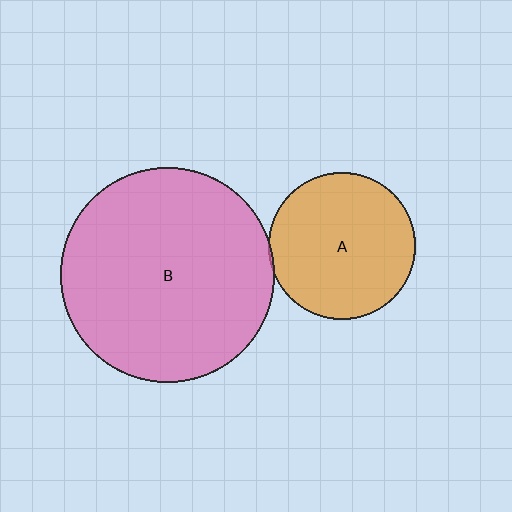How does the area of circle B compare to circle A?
Approximately 2.1 times.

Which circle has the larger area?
Circle B (pink).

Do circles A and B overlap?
Yes.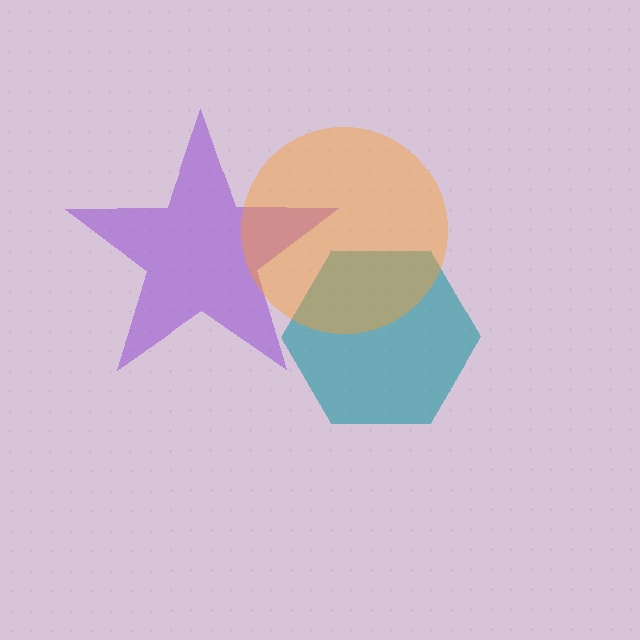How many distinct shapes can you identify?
There are 3 distinct shapes: a teal hexagon, a purple star, an orange circle.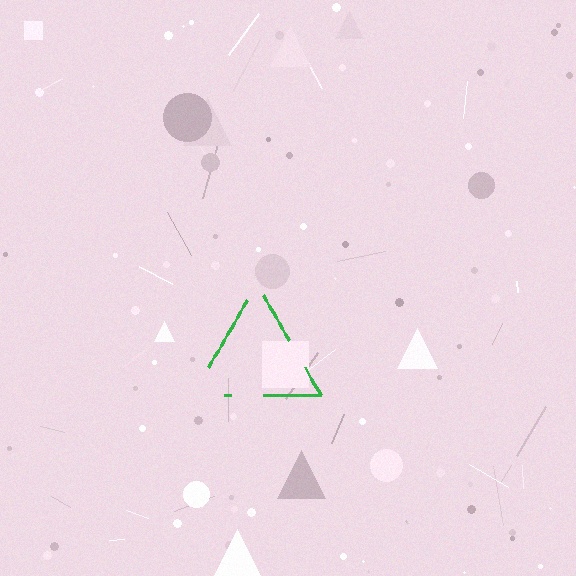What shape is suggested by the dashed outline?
The dashed outline suggests a triangle.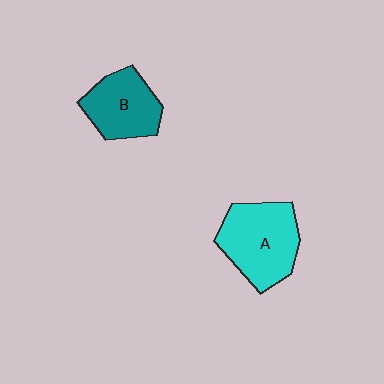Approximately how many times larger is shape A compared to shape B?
Approximately 1.3 times.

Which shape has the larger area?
Shape A (cyan).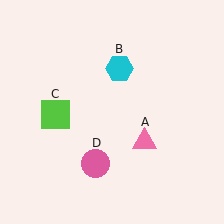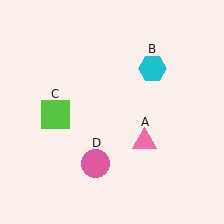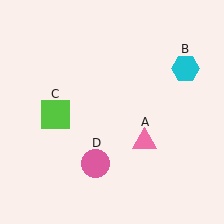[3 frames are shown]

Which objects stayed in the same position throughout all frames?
Pink triangle (object A) and lime square (object C) and pink circle (object D) remained stationary.